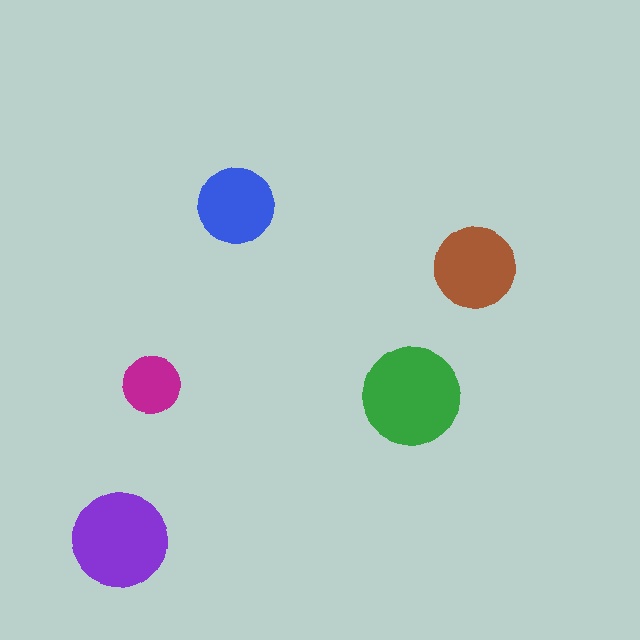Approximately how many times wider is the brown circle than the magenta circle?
About 1.5 times wider.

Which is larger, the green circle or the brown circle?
The green one.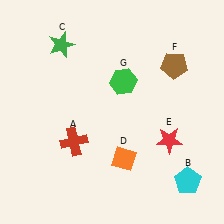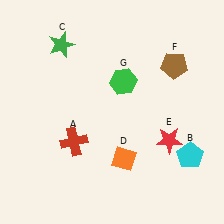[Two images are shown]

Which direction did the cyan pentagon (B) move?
The cyan pentagon (B) moved up.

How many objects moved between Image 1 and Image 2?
1 object moved between the two images.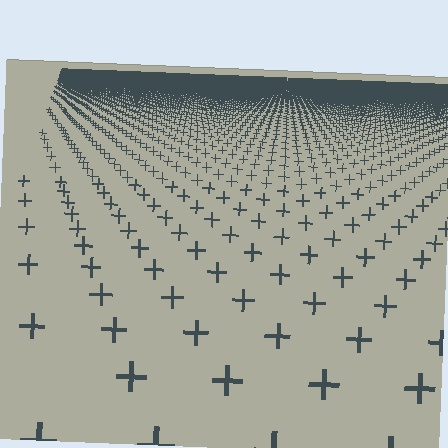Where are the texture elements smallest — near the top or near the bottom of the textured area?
Near the top.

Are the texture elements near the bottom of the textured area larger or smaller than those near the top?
Larger. Near the bottom, elements are closer to the viewer and appear at a bigger on-screen size.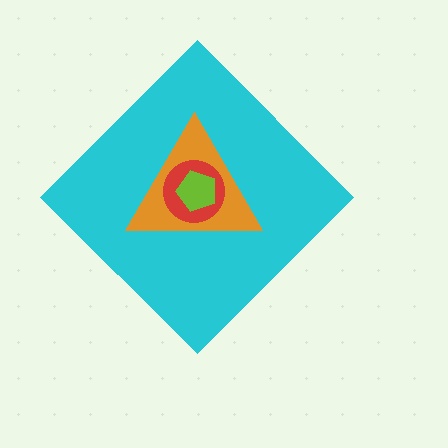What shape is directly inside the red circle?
The lime pentagon.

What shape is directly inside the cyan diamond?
The orange triangle.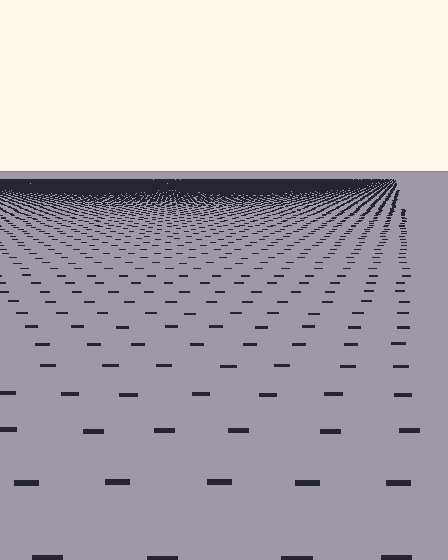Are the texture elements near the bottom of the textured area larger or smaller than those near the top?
Larger. Near the bottom, elements are closer to the viewer and appear at a bigger on-screen size.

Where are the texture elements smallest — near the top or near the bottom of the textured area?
Near the top.